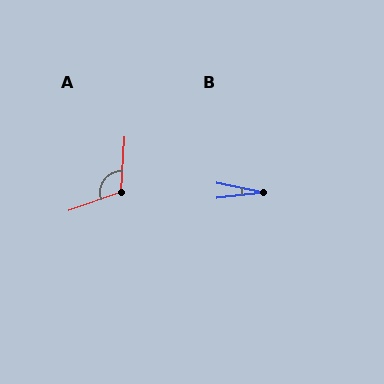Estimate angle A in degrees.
Approximately 113 degrees.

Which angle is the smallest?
B, at approximately 18 degrees.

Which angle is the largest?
A, at approximately 113 degrees.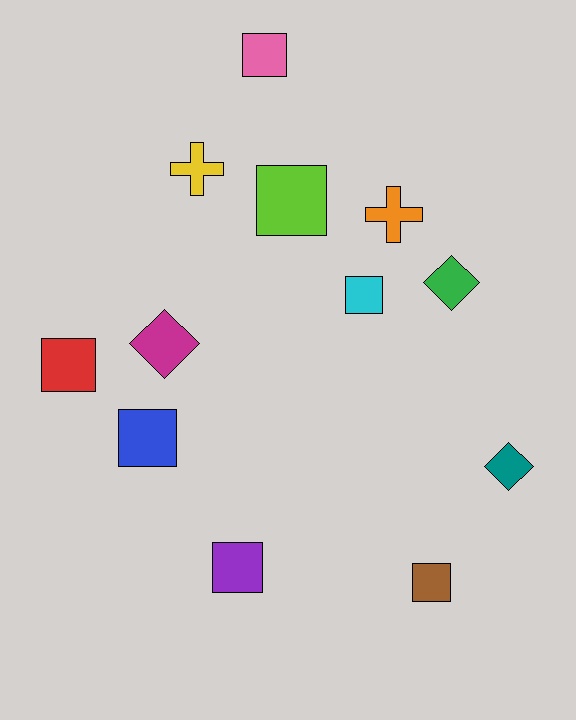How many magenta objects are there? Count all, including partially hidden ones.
There is 1 magenta object.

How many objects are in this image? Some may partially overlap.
There are 12 objects.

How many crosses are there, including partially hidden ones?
There are 2 crosses.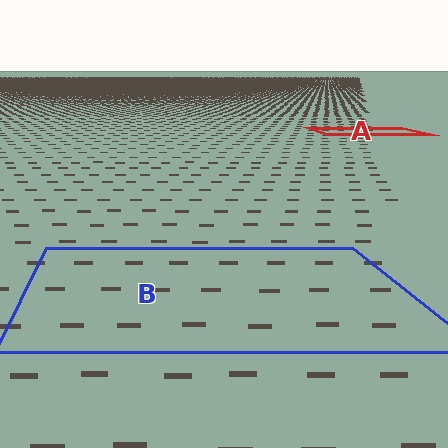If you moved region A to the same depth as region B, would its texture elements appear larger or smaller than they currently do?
They would appear larger. At a closer depth, the same texture elements are projected at a bigger on-screen size.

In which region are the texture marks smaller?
The texture marks are smaller in region A, because it is farther away.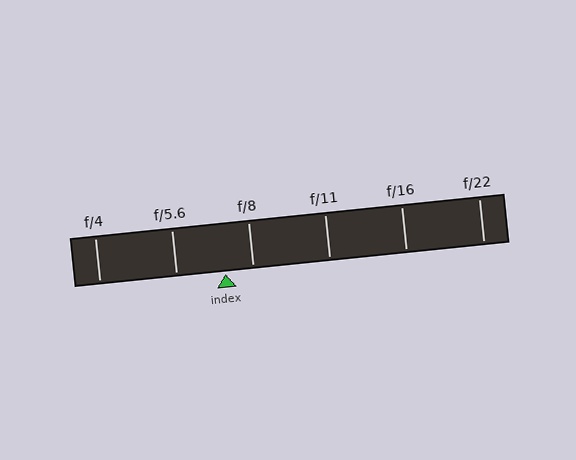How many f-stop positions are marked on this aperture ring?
There are 6 f-stop positions marked.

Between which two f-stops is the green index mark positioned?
The index mark is between f/5.6 and f/8.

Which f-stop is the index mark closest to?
The index mark is closest to f/8.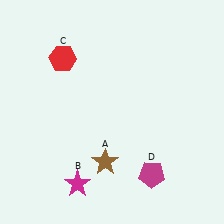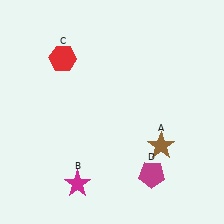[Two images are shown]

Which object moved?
The brown star (A) moved right.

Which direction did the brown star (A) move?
The brown star (A) moved right.